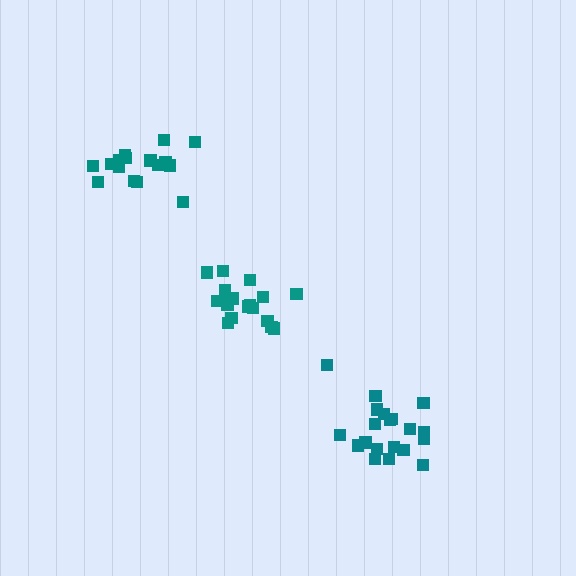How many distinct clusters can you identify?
There are 3 distinct clusters.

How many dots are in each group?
Group 1: 20 dots, Group 2: 19 dots, Group 3: 16 dots (55 total).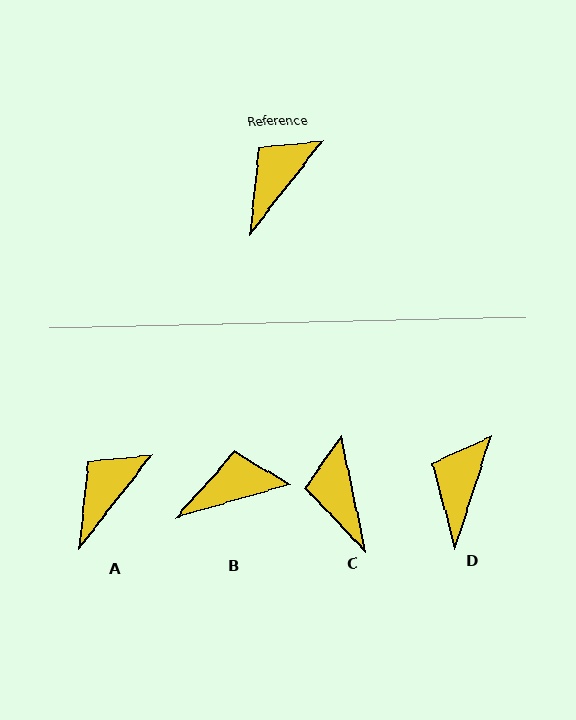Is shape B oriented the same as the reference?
No, it is off by about 36 degrees.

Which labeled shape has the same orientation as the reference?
A.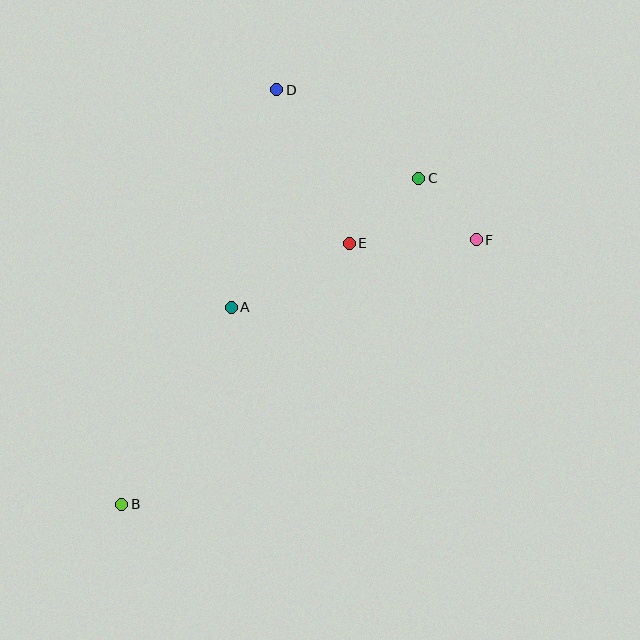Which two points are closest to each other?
Points C and F are closest to each other.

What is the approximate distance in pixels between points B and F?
The distance between B and F is approximately 442 pixels.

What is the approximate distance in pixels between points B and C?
The distance between B and C is approximately 441 pixels.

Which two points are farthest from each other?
Points B and D are farthest from each other.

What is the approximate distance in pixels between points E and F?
The distance between E and F is approximately 127 pixels.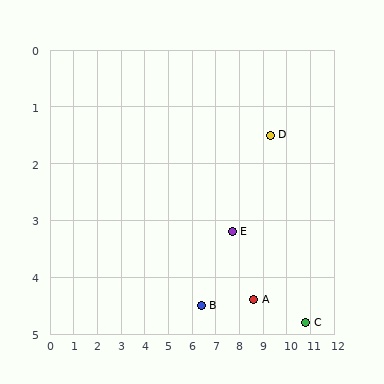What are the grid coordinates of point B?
Point B is at approximately (6.4, 4.5).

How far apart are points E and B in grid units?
Points E and B are about 1.8 grid units apart.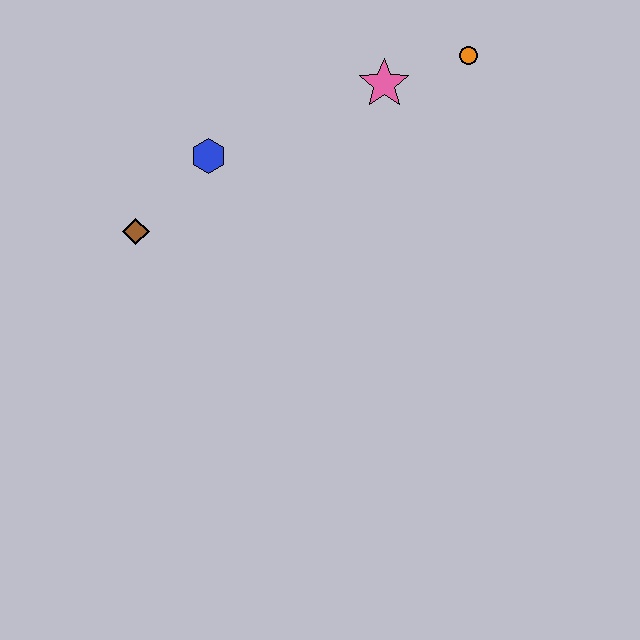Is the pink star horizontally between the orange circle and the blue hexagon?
Yes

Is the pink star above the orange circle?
No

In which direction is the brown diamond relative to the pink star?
The brown diamond is to the left of the pink star.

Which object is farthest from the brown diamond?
The orange circle is farthest from the brown diamond.